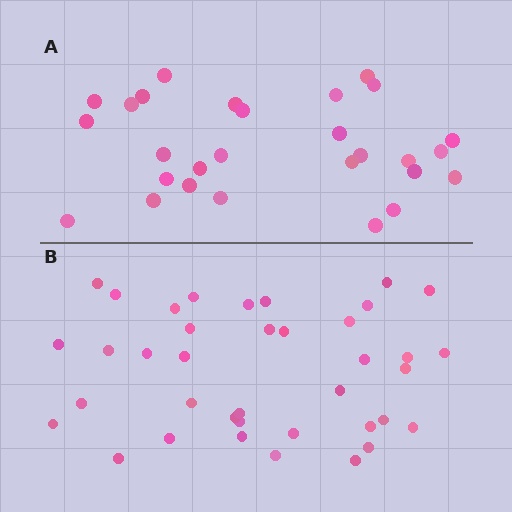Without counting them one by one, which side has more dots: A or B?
Region B (the bottom region) has more dots.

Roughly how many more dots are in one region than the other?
Region B has roughly 10 or so more dots than region A.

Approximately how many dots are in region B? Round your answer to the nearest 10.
About 40 dots. (The exact count is 38, which rounds to 40.)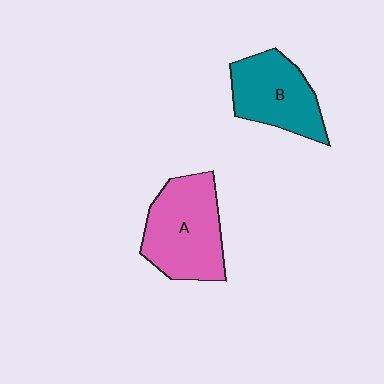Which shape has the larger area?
Shape A (pink).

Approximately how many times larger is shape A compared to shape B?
Approximately 1.2 times.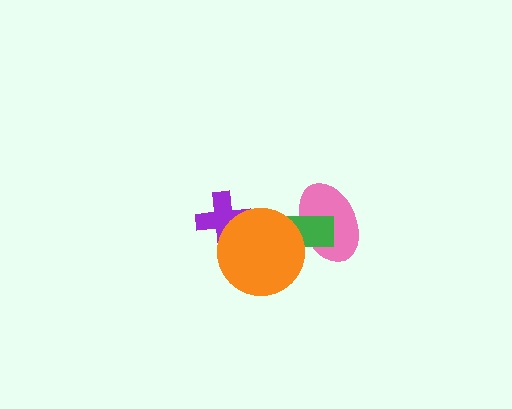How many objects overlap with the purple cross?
1 object overlaps with the purple cross.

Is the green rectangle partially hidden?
Yes, it is partially covered by another shape.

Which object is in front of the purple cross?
The orange circle is in front of the purple cross.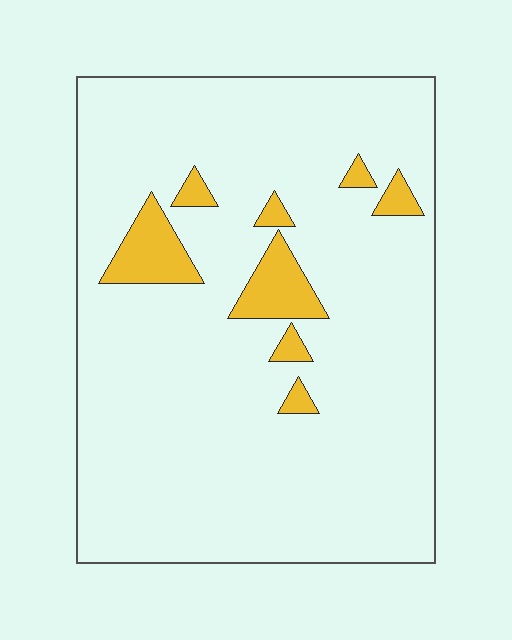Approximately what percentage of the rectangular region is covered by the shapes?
Approximately 10%.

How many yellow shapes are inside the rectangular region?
8.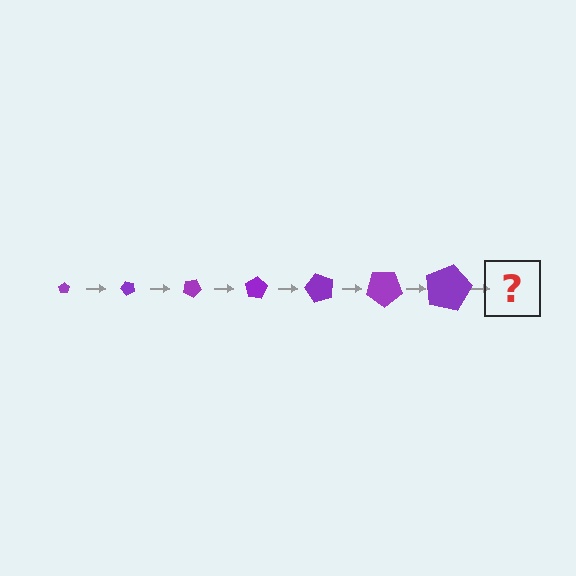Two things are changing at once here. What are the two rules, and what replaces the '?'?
The two rules are that the pentagon grows larger each step and it rotates 50 degrees each step. The '?' should be a pentagon, larger than the previous one and rotated 350 degrees from the start.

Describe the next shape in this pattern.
It should be a pentagon, larger than the previous one and rotated 350 degrees from the start.